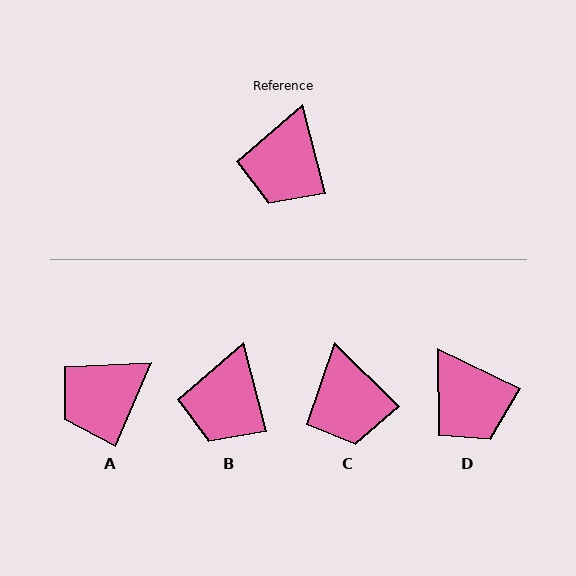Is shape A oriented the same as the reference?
No, it is off by about 37 degrees.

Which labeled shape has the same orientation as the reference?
B.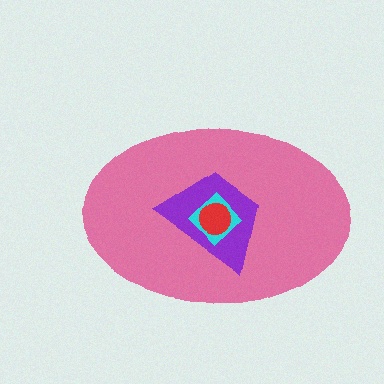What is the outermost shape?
The pink ellipse.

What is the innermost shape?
The red circle.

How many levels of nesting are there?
4.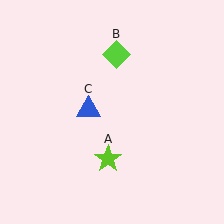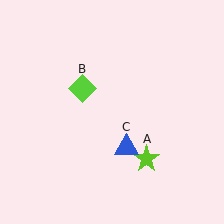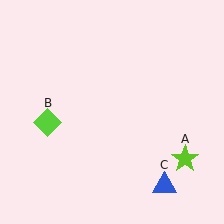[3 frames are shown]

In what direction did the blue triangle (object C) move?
The blue triangle (object C) moved down and to the right.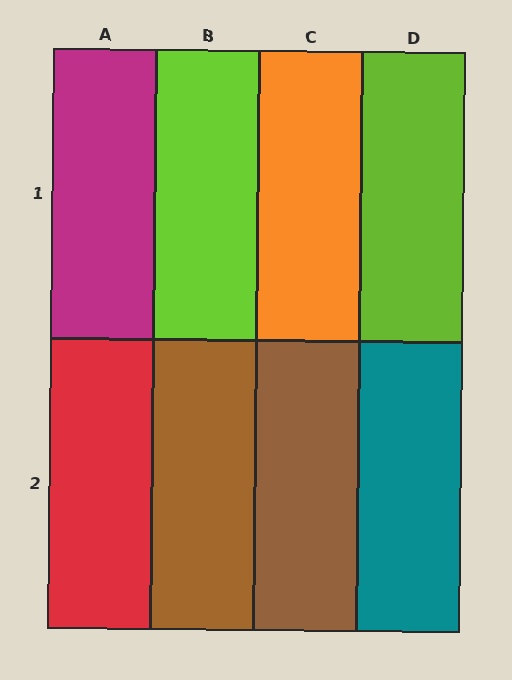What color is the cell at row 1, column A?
Magenta.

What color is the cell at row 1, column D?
Lime.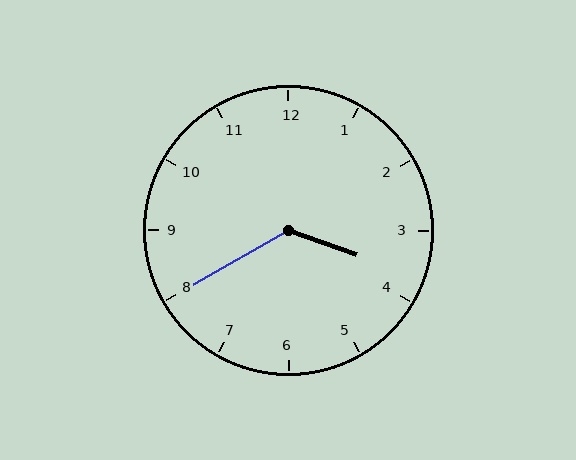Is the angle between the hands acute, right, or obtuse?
It is obtuse.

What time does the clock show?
3:40.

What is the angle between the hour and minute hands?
Approximately 130 degrees.